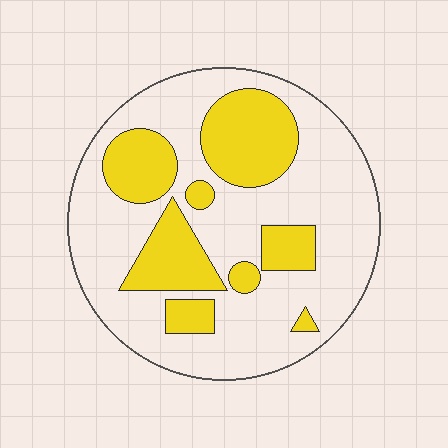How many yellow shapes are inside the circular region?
8.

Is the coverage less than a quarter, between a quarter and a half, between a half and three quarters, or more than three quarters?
Between a quarter and a half.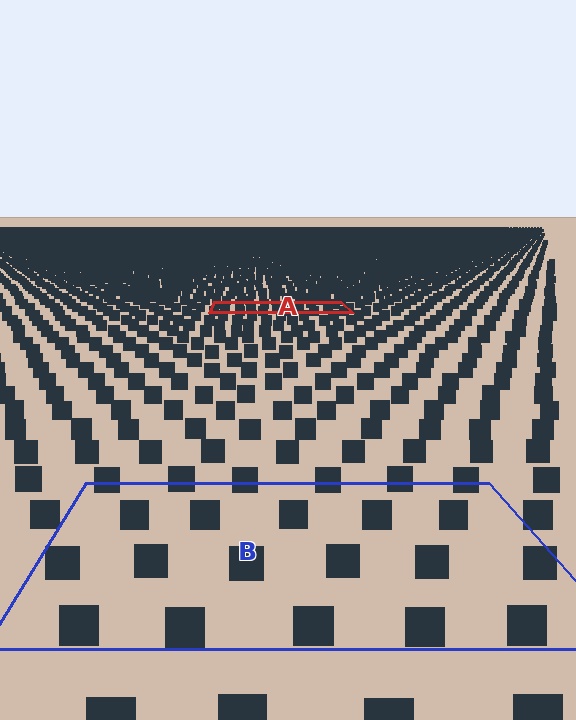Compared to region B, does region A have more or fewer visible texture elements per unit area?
Region A has more texture elements per unit area — they are packed more densely because it is farther away.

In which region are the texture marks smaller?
The texture marks are smaller in region A, because it is farther away.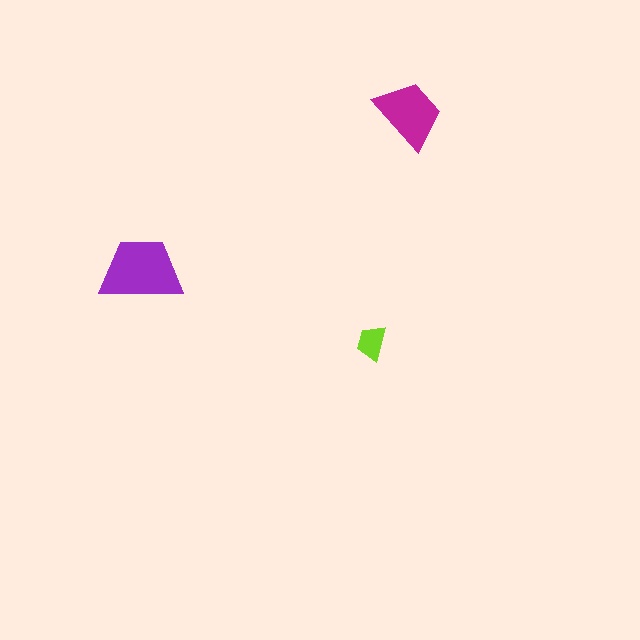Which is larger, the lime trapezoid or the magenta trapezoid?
The magenta one.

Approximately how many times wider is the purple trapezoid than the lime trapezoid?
About 2.5 times wider.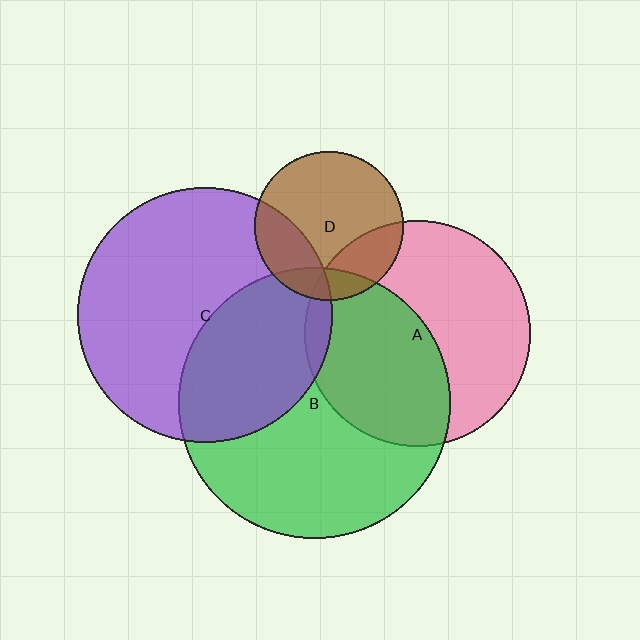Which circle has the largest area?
Circle B (green).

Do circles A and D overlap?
Yes.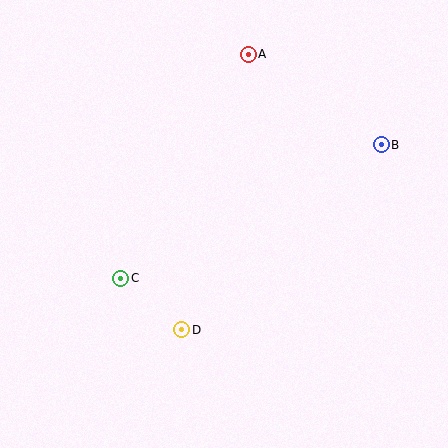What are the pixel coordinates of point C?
Point C is at (121, 278).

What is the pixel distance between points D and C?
The distance between D and C is 80 pixels.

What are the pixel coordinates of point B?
Point B is at (381, 145).